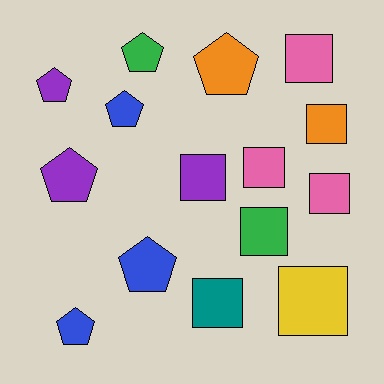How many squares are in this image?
There are 8 squares.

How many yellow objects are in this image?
There is 1 yellow object.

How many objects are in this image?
There are 15 objects.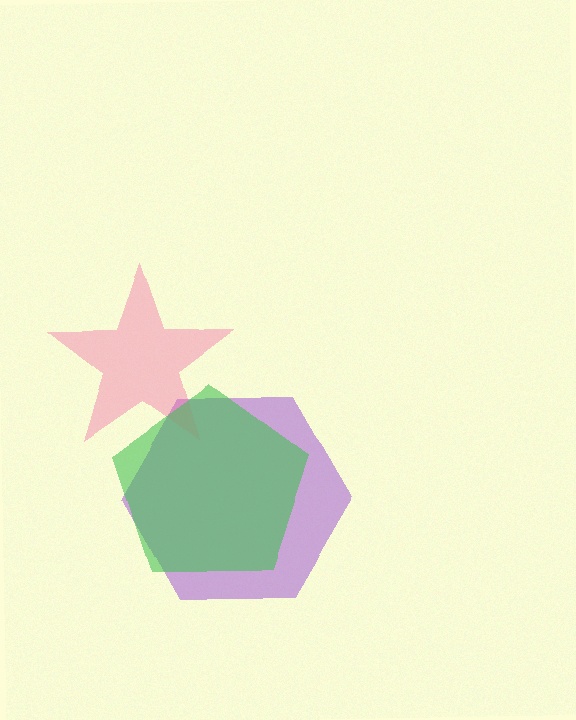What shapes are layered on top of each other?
The layered shapes are: a purple hexagon, a pink star, a green pentagon.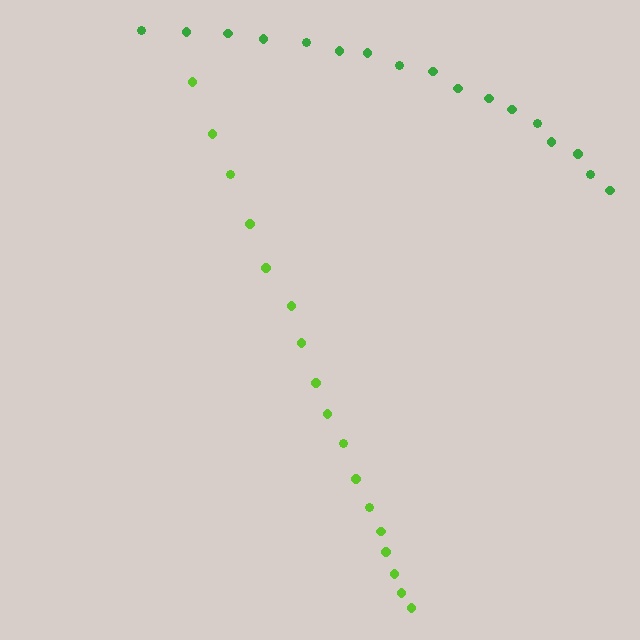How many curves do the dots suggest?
There are 2 distinct paths.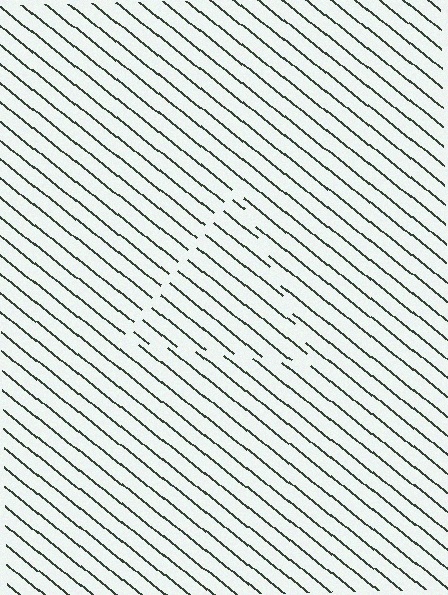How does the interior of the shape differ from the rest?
The interior of the shape contains the same grating, shifted by half a period — the contour is defined by the phase discontinuity where line-ends from the inner and outer gratings abut.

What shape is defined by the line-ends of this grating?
An illusory triangle. The interior of the shape contains the same grating, shifted by half a period — the contour is defined by the phase discontinuity where line-ends from the inner and outer gratings abut.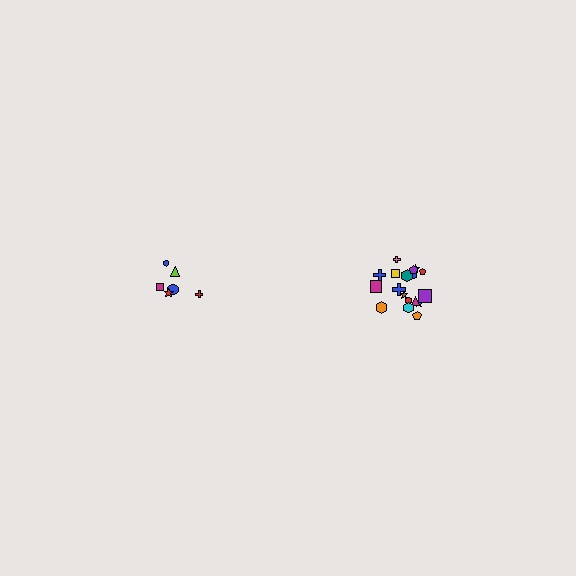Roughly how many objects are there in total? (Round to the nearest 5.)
Roughly 25 objects in total.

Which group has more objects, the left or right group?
The right group.